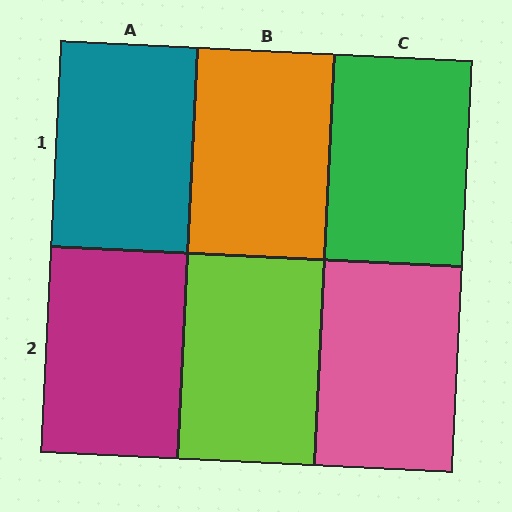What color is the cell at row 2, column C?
Pink.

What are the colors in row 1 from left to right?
Teal, orange, green.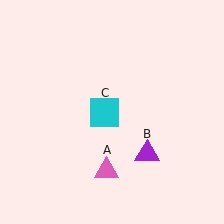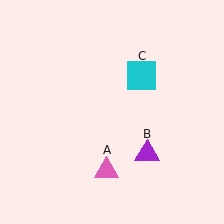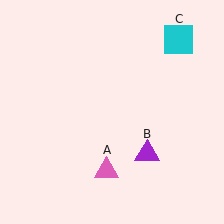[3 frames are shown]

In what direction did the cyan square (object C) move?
The cyan square (object C) moved up and to the right.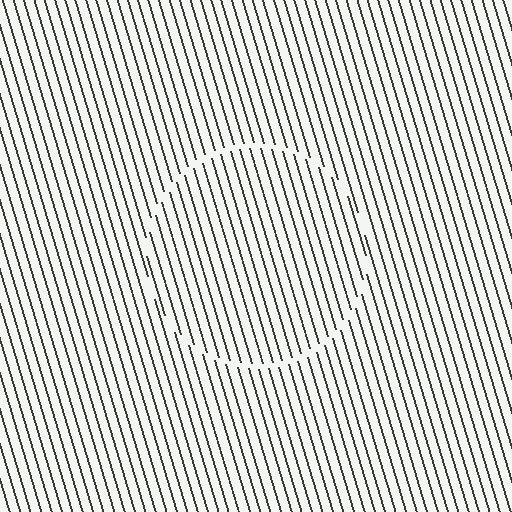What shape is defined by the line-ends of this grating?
An illusory circle. The interior of the shape contains the same grating, shifted by half a period — the contour is defined by the phase discontinuity where line-ends from the inner and outer gratings abut.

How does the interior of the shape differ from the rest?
The interior of the shape contains the same grating, shifted by half a period — the contour is defined by the phase discontinuity where line-ends from the inner and outer gratings abut.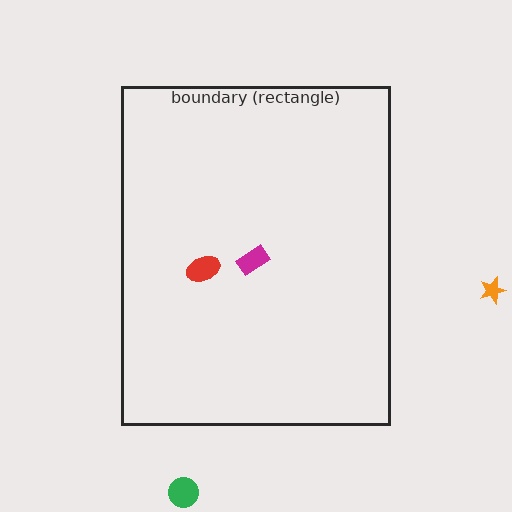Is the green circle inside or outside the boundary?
Outside.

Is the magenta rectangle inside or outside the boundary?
Inside.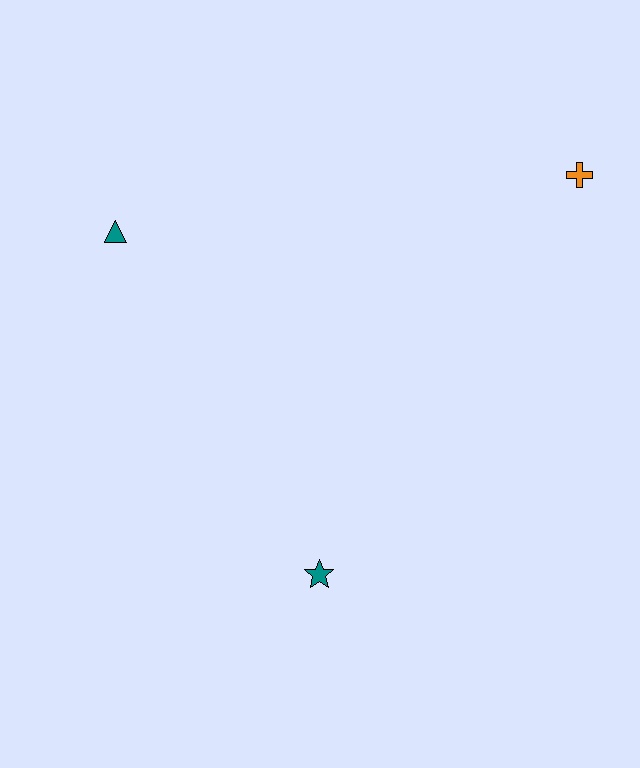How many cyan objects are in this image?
There are no cyan objects.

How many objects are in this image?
There are 3 objects.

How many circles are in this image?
There are no circles.